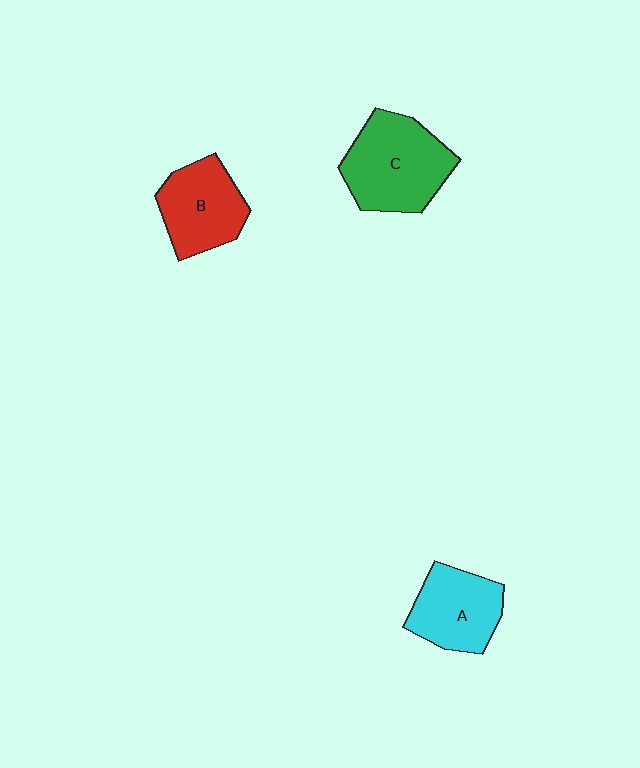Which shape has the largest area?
Shape C (green).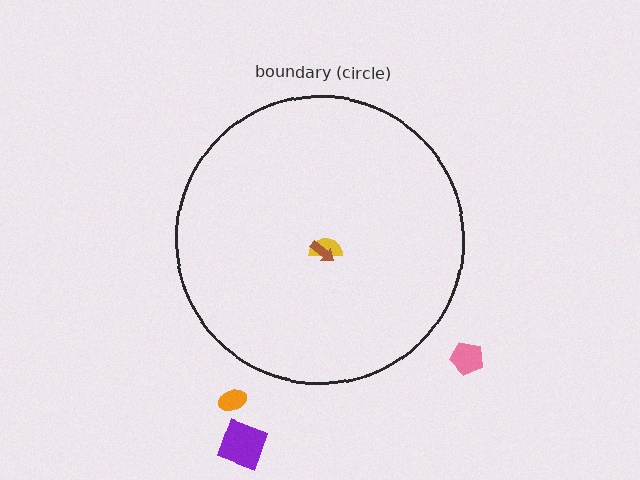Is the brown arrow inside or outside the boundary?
Inside.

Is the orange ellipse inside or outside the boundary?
Outside.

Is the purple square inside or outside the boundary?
Outside.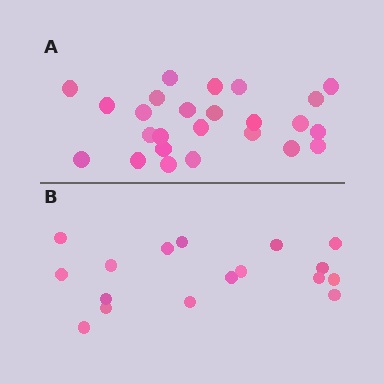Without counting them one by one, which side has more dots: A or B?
Region A (the top region) has more dots.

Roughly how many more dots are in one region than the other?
Region A has roughly 8 or so more dots than region B.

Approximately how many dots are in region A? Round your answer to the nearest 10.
About 20 dots. (The exact count is 25, which rounds to 20.)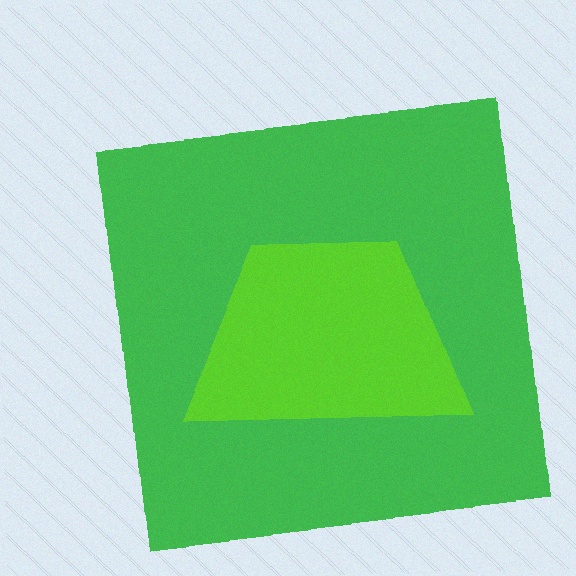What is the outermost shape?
The green square.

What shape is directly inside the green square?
The lime trapezoid.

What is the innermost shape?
The lime trapezoid.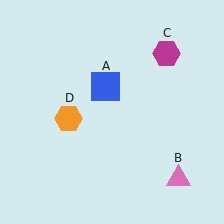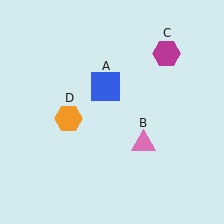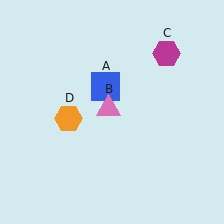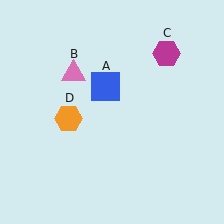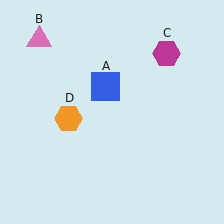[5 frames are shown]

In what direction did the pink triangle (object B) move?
The pink triangle (object B) moved up and to the left.